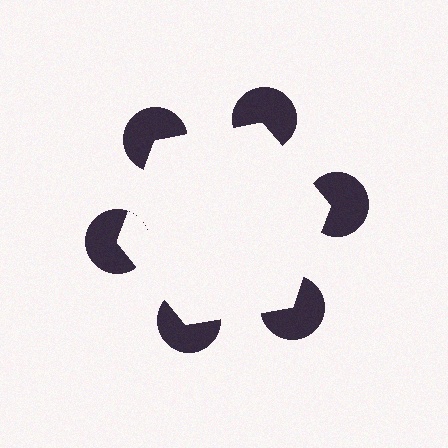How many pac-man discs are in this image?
There are 6 — one at each vertex of the illusory hexagon.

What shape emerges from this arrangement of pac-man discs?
An illusory hexagon — its edges are inferred from the aligned wedge cuts in the pac-man discs, not physically drawn.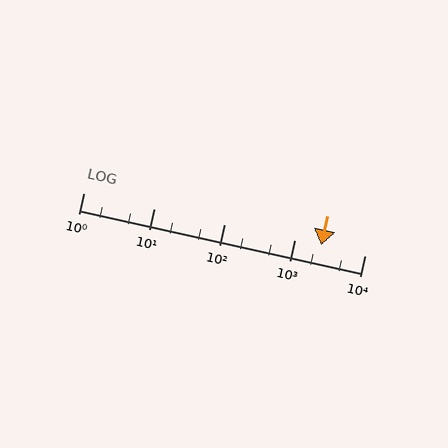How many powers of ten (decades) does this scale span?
The scale spans 4 decades, from 1 to 10000.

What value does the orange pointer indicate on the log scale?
The pointer indicates approximately 2400.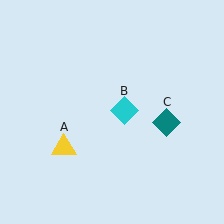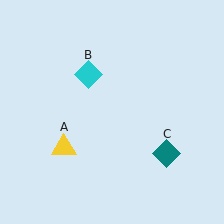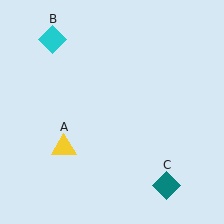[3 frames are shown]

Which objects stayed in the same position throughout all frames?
Yellow triangle (object A) remained stationary.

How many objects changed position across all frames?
2 objects changed position: cyan diamond (object B), teal diamond (object C).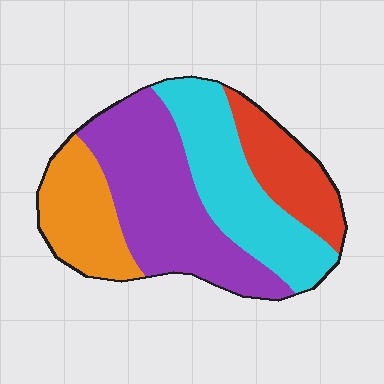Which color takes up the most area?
Purple, at roughly 35%.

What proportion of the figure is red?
Red takes up less than a sixth of the figure.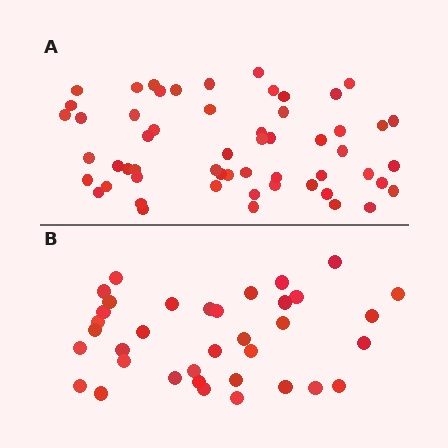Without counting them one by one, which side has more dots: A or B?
Region A (the top region) has more dots.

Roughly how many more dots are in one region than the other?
Region A has approximately 20 more dots than region B.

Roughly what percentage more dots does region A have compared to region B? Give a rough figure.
About 55% more.